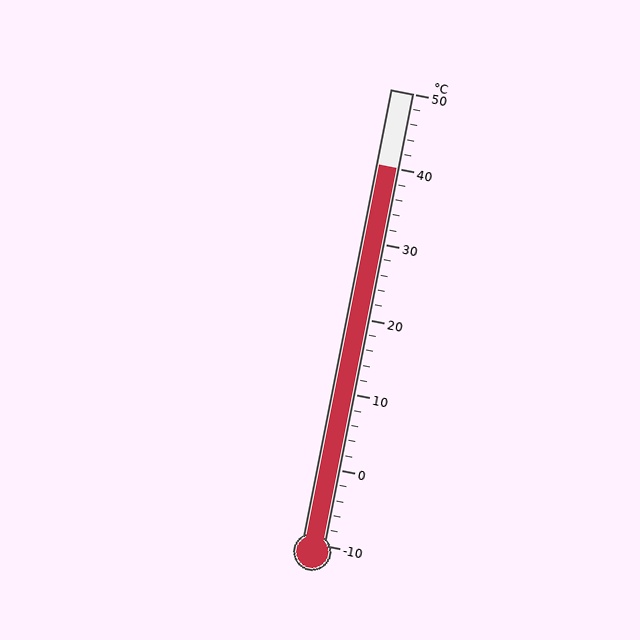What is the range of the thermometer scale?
The thermometer scale ranges from -10°C to 50°C.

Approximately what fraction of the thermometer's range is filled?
The thermometer is filled to approximately 85% of its range.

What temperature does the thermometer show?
The thermometer shows approximately 40°C.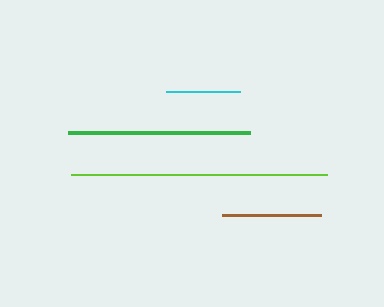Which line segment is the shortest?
The cyan line is the shortest at approximately 73 pixels.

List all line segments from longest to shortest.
From longest to shortest: lime, green, brown, cyan.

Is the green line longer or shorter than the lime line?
The lime line is longer than the green line.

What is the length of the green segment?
The green segment is approximately 182 pixels long.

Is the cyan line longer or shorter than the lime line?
The lime line is longer than the cyan line.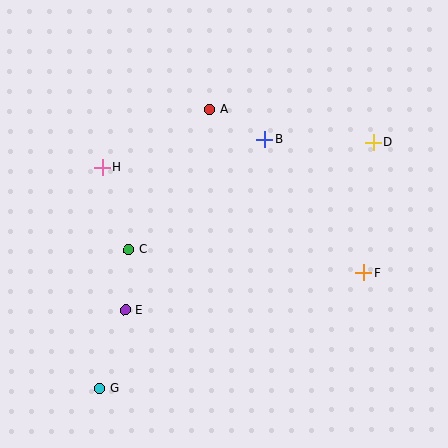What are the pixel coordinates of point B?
Point B is at (265, 139).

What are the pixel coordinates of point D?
Point D is at (373, 143).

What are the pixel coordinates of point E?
Point E is at (126, 310).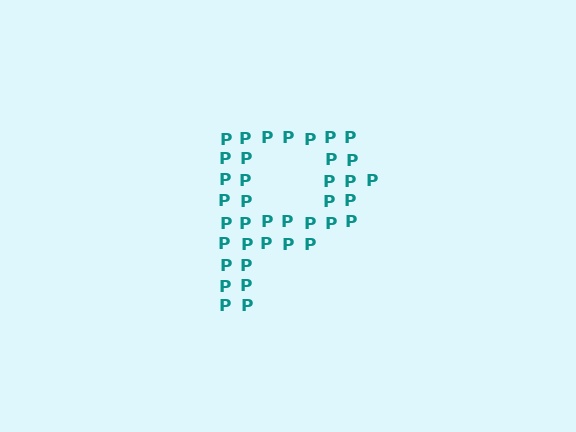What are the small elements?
The small elements are letter P's.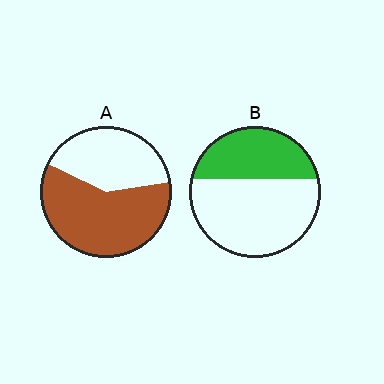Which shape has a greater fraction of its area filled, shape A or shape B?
Shape A.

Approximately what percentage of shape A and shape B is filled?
A is approximately 60% and B is approximately 40%.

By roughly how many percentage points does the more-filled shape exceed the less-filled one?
By roughly 20 percentage points (A over B).